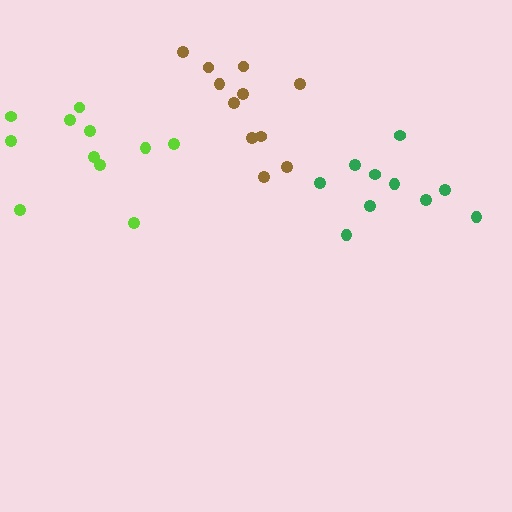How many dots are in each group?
Group 1: 11 dots, Group 2: 11 dots, Group 3: 10 dots (32 total).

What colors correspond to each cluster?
The clusters are colored: brown, lime, green.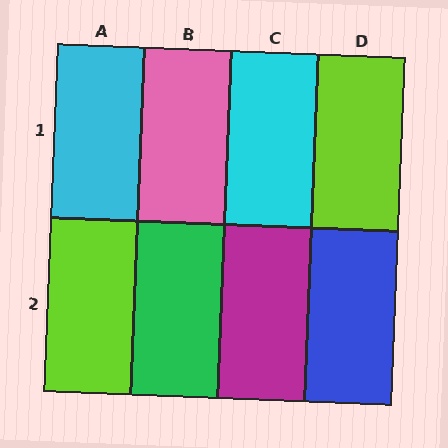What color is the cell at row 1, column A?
Cyan.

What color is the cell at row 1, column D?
Lime.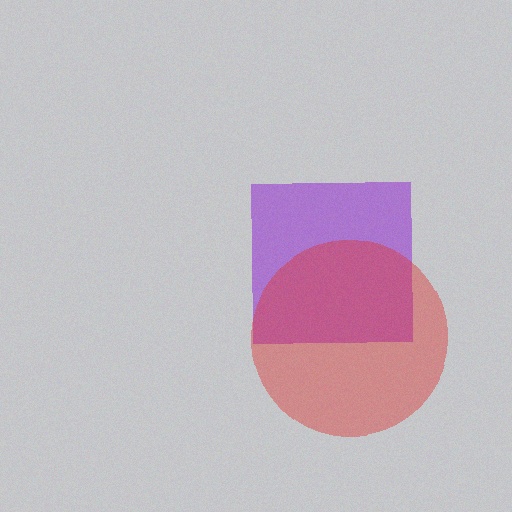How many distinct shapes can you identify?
There are 2 distinct shapes: a purple square, a red circle.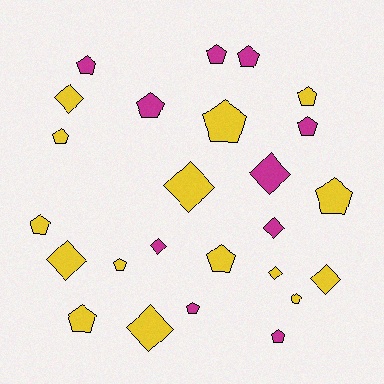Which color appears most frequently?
Yellow, with 15 objects.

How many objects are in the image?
There are 25 objects.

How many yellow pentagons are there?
There are 9 yellow pentagons.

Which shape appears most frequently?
Pentagon, with 16 objects.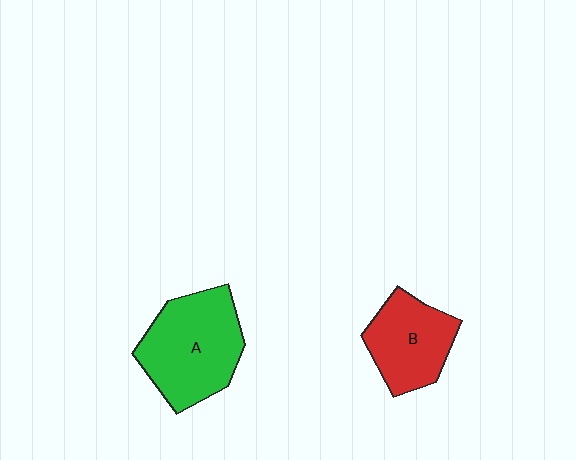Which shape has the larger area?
Shape A (green).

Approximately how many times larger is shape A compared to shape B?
Approximately 1.4 times.